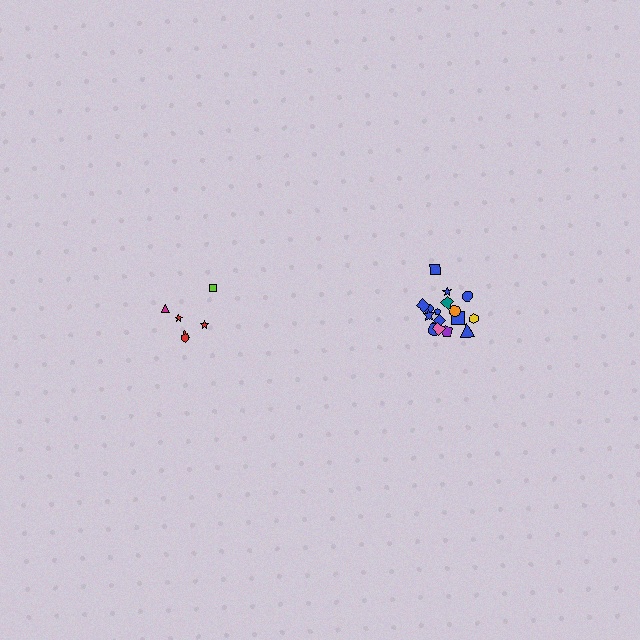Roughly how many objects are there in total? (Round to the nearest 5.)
Roughly 25 objects in total.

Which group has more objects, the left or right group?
The right group.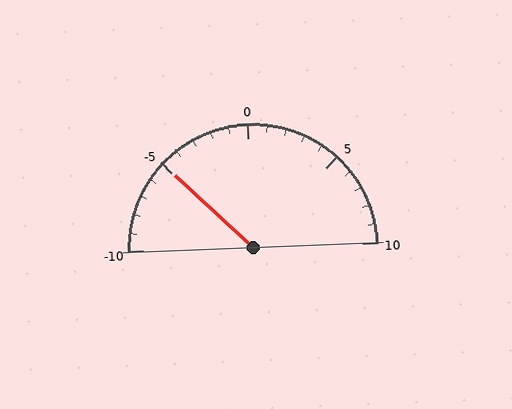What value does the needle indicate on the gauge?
The needle indicates approximately -5.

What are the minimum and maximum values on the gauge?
The gauge ranges from -10 to 10.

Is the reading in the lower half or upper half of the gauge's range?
The reading is in the lower half of the range (-10 to 10).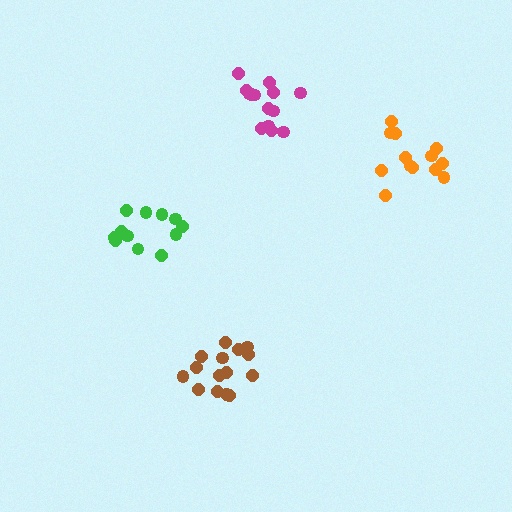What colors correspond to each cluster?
The clusters are colored: brown, orange, magenta, green.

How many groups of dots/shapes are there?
There are 4 groups.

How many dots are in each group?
Group 1: 15 dots, Group 2: 13 dots, Group 3: 14 dots, Group 4: 12 dots (54 total).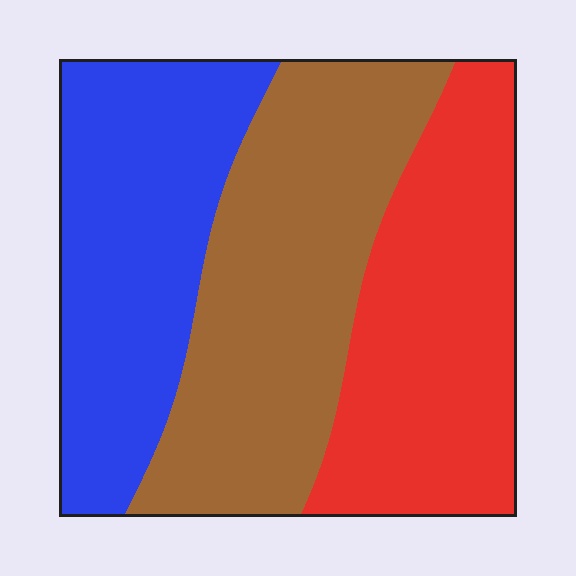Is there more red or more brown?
Brown.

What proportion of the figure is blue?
Blue takes up between a quarter and a half of the figure.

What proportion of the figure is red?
Red covers 32% of the figure.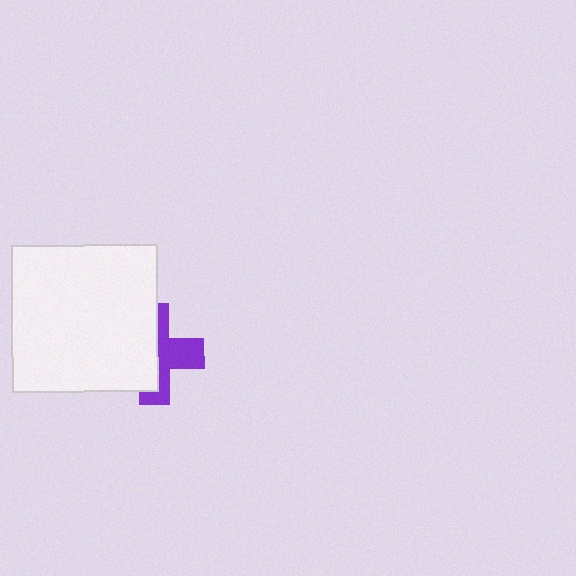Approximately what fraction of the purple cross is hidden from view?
Roughly 54% of the purple cross is hidden behind the white square.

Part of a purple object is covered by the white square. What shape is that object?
It is a cross.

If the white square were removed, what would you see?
You would see the complete purple cross.